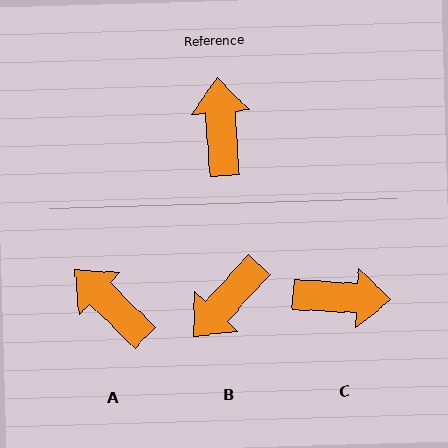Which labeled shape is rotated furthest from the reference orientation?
B, about 134 degrees away.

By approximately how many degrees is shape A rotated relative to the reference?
Approximately 42 degrees counter-clockwise.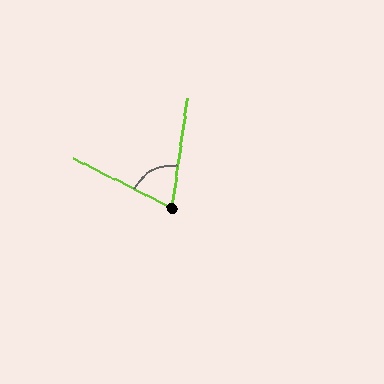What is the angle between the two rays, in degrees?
Approximately 71 degrees.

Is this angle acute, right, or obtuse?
It is acute.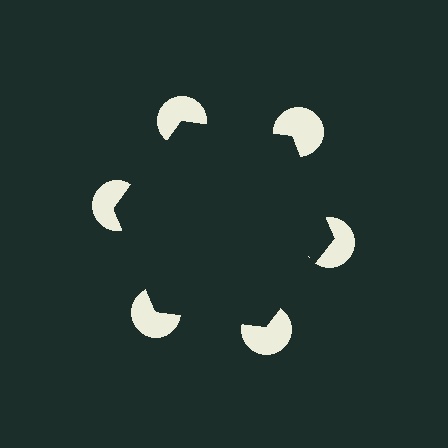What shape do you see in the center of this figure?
An illusory hexagon — its edges are inferred from the aligned wedge cuts in the pac-man discs, not physically drawn.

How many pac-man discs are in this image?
There are 6 — one at each vertex of the illusory hexagon.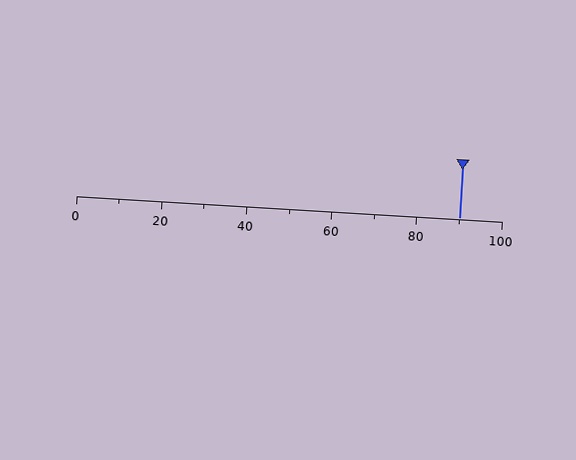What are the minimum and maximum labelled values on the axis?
The axis runs from 0 to 100.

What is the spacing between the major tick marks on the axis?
The major ticks are spaced 20 apart.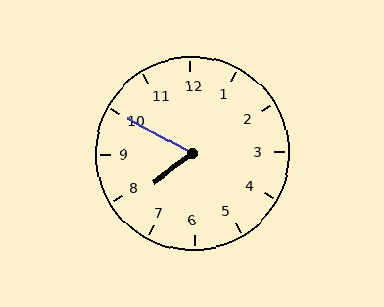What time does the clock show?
7:50.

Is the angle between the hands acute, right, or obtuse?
It is acute.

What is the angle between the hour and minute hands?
Approximately 65 degrees.